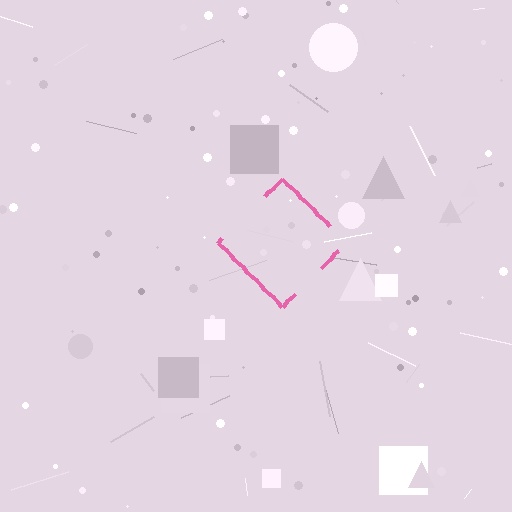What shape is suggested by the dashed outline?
The dashed outline suggests a diamond.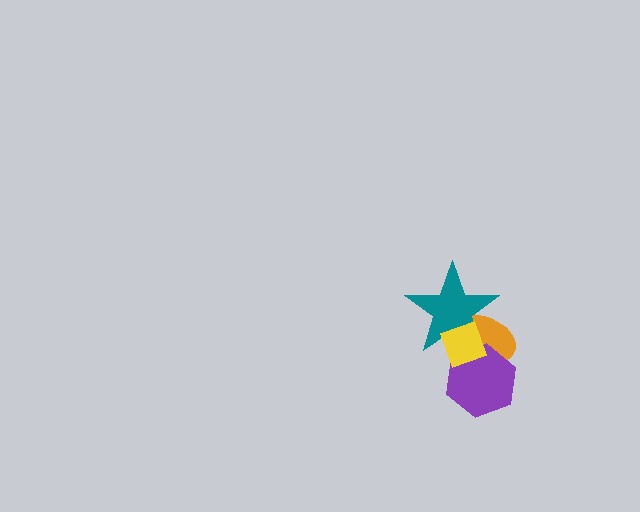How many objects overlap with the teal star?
3 objects overlap with the teal star.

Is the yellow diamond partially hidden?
No, no other shape covers it.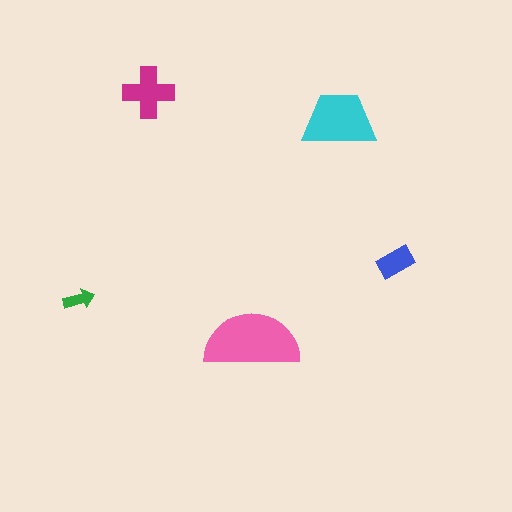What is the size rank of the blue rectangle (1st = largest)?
4th.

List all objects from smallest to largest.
The green arrow, the blue rectangle, the magenta cross, the cyan trapezoid, the pink semicircle.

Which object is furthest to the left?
The green arrow is leftmost.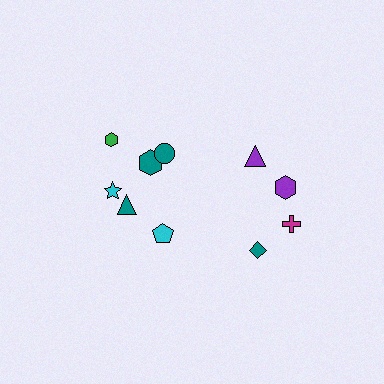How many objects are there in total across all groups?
There are 10 objects.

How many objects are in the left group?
There are 6 objects.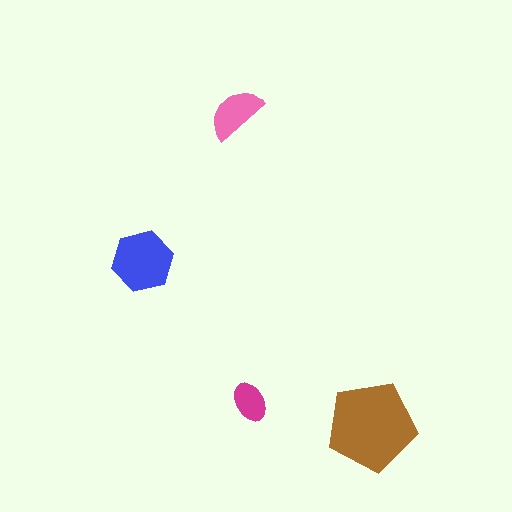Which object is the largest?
The brown pentagon.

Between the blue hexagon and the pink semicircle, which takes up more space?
The blue hexagon.